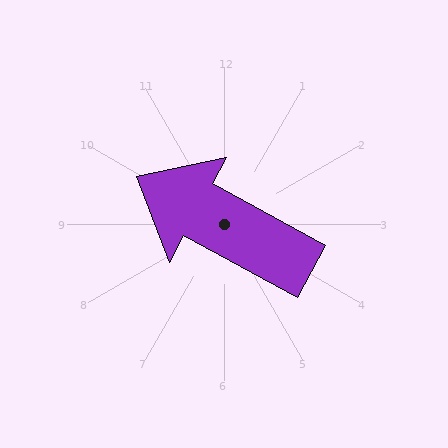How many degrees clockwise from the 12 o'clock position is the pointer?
Approximately 298 degrees.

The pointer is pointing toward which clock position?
Roughly 10 o'clock.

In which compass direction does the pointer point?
Northwest.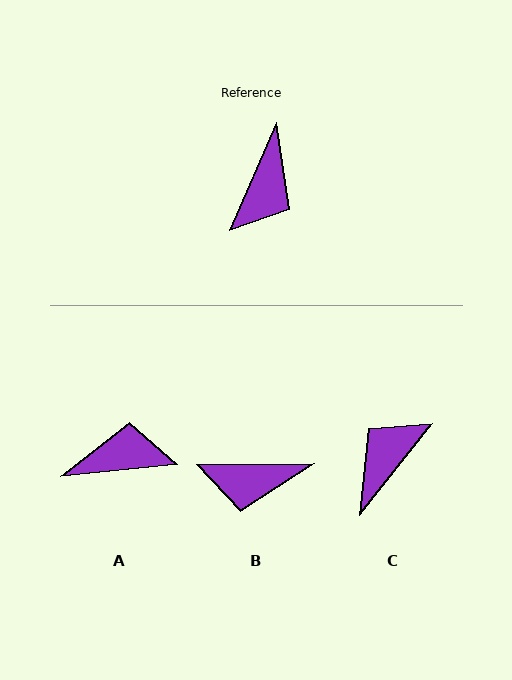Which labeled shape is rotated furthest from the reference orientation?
C, about 165 degrees away.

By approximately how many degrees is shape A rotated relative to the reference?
Approximately 120 degrees counter-clockwise.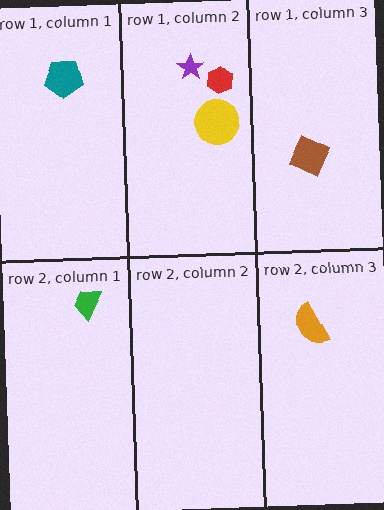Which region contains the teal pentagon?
The row 1, column 1 region.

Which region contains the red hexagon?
The row 1, column 2 region.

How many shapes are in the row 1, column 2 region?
3.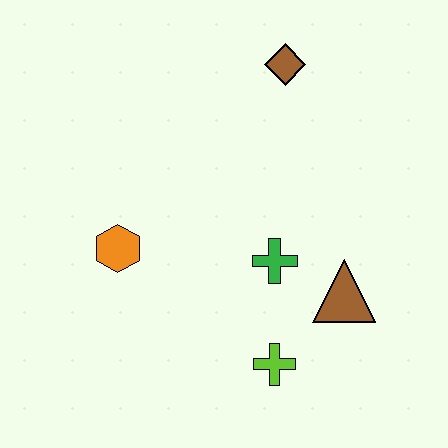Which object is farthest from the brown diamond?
The lime cross is farthest from the brown diamond.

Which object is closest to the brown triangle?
The green cross is closest to the brown triangle.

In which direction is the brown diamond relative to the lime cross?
The brown diamond is above the lime cross.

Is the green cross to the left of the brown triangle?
Yes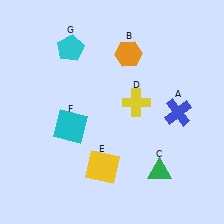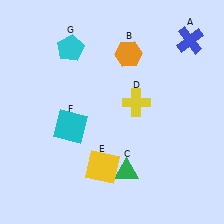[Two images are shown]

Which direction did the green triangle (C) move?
The green triangle (C) moved left.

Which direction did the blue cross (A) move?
The blue cross (A) moved up.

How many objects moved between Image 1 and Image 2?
2 objects moved between the two images.